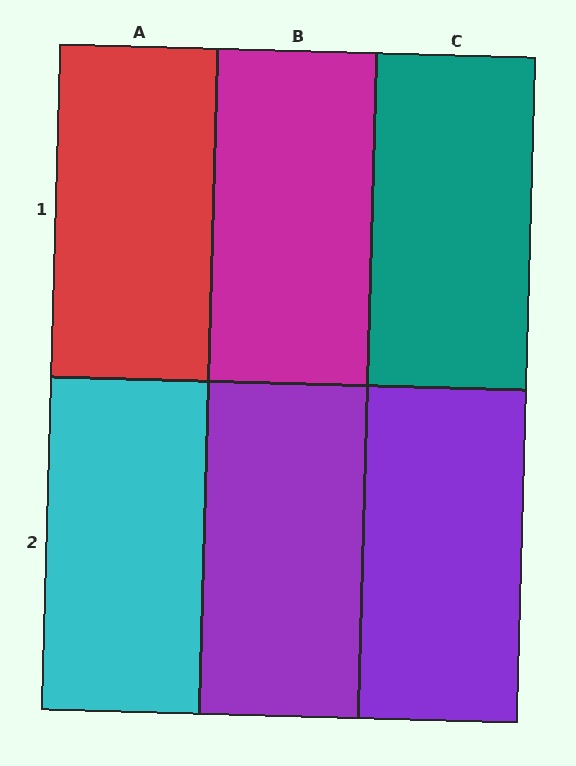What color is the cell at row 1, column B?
Magenta.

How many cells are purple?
2 cells are purple.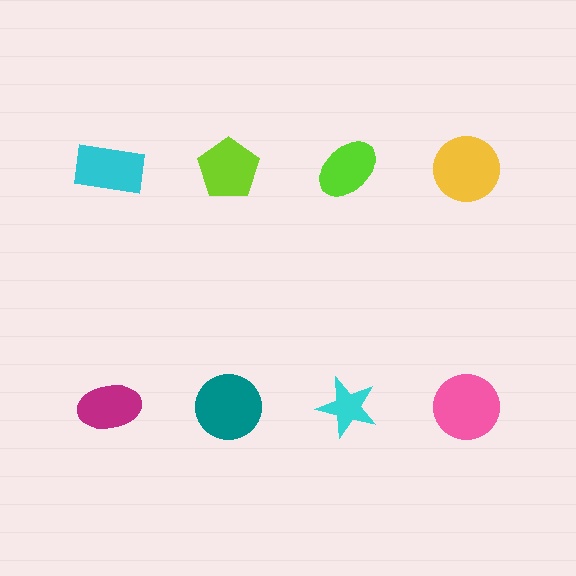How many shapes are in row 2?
4 shapes.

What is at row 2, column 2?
A teal circle.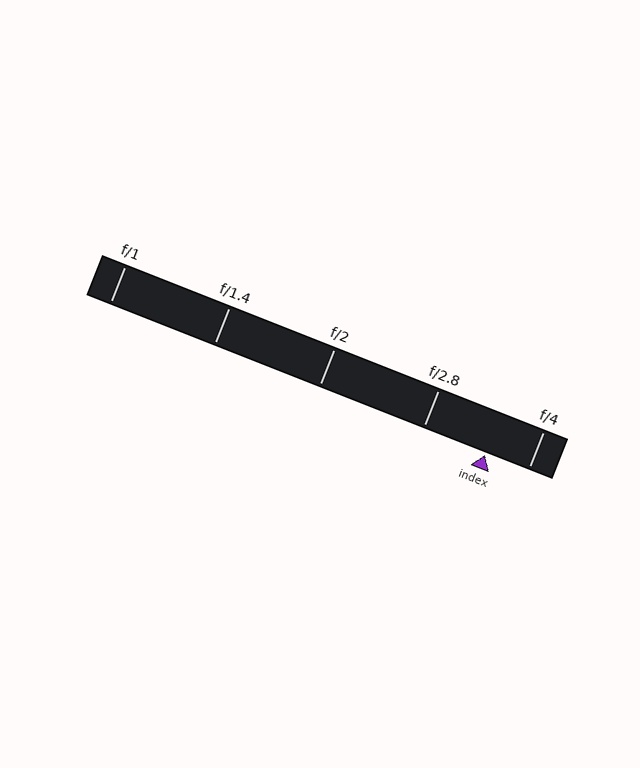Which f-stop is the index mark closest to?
The index mark is closest to f/4.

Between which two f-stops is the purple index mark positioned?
The index mark is between f/2.8 and f/4.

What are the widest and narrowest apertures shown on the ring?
The widest aperture shown is f/1 and the narrowest is f/4.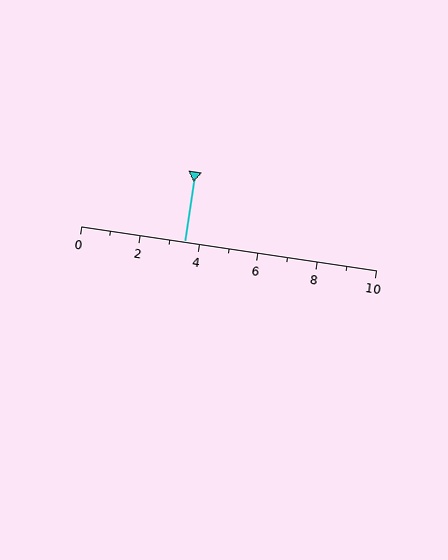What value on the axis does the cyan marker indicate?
The marker indicates approximately 3.5.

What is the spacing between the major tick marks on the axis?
The major ticks are spaced 2 apart.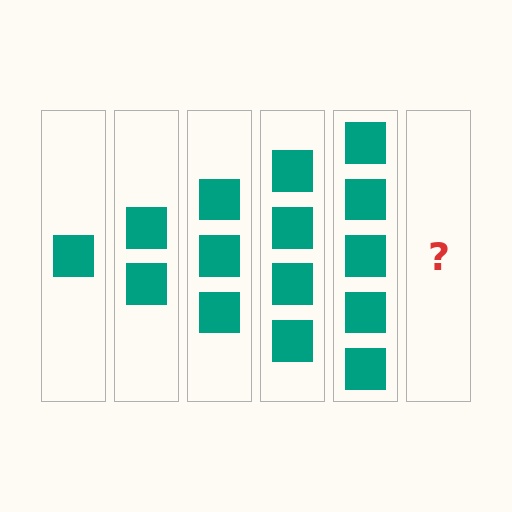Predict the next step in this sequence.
The next step is 6 squares.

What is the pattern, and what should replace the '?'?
The pattern is that each step adds one more square. The '?' should be 6 squares.